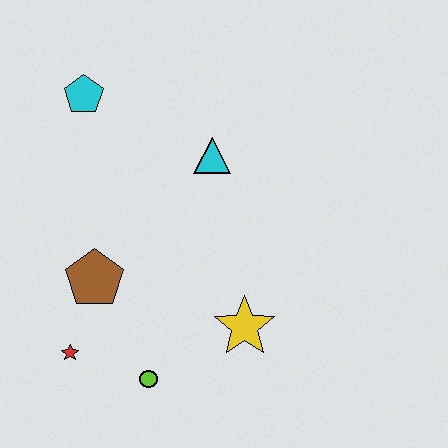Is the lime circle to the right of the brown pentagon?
Yes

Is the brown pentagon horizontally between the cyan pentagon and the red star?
No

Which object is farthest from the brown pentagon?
The cyan pentagon is farthest from the brown pentagon.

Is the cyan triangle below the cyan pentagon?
Yes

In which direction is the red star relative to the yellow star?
The red star is to the left of the yellow star.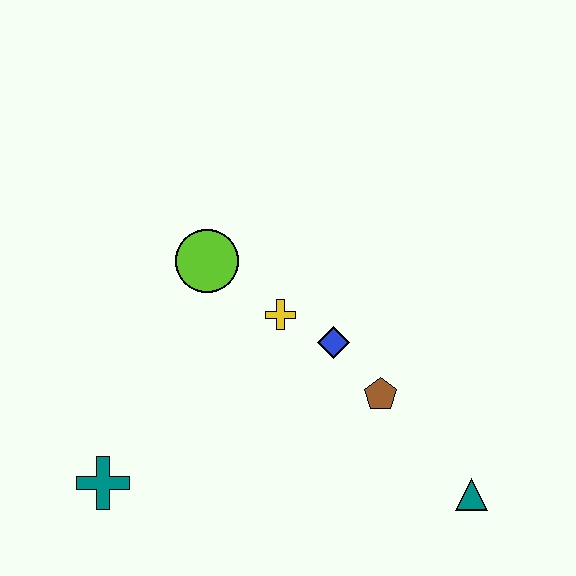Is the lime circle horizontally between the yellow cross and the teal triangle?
No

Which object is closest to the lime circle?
The yellow cross is closest to the lime circle.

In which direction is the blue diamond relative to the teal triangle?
The blue diamond is above the teal triangle.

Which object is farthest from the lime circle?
The teal triangle is farthest from the lime circle.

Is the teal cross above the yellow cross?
No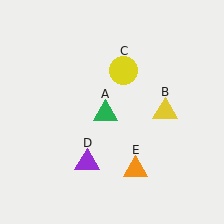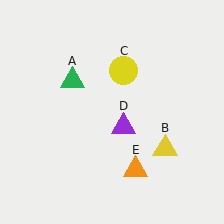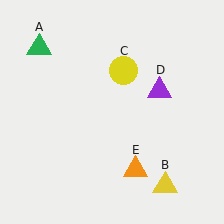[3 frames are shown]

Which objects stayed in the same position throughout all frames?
Yellow circle (object C) and orange triangle (object E) remained stationary.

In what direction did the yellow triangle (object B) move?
The yellow triangle (object B) moved down.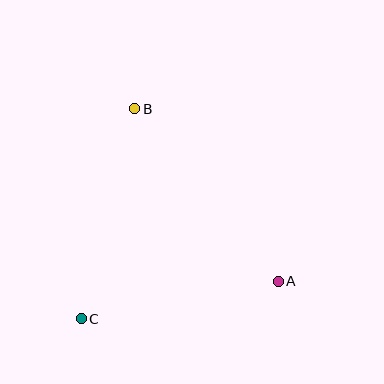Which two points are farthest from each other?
Points A and B are farthest from each other.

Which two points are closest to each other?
Points A and C are closest to each other.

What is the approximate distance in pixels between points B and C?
The distance between B and C is approximately 217 pixels.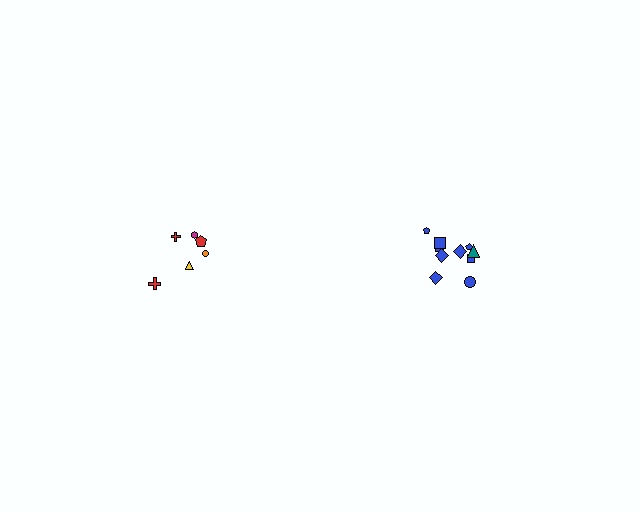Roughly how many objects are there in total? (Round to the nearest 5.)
Roughly 15 objects in total.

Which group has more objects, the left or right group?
The right group.